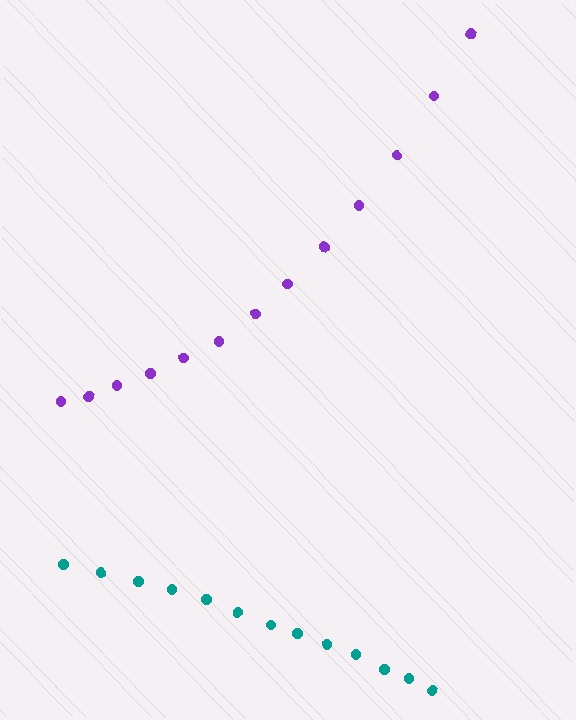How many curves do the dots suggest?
There are 2 distinct paths.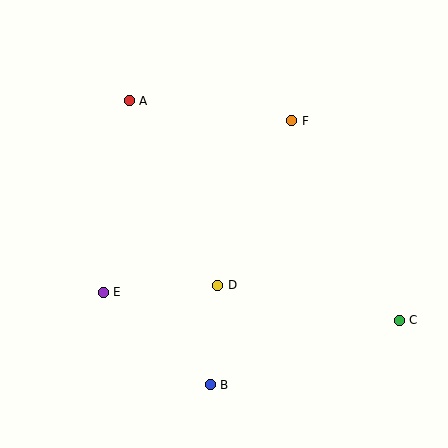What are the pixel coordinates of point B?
Point B is at (210, 385).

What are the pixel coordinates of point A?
Point A is at (129, 101).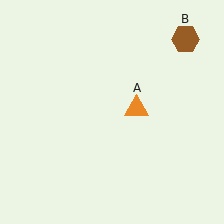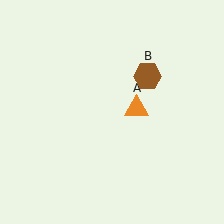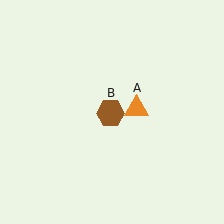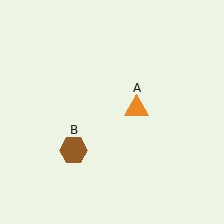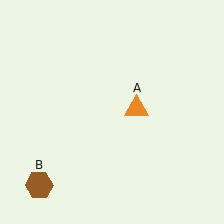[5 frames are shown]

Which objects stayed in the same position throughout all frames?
Orange triangle (object A) remained stationary.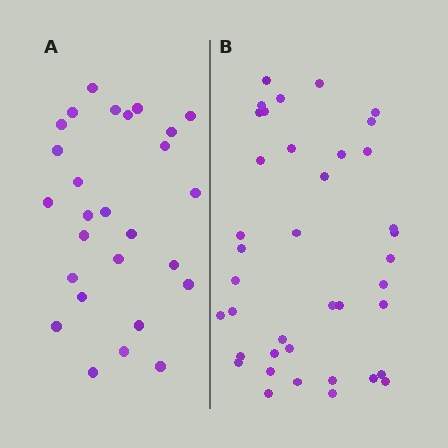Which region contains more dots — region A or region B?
Region B (the right region) has more dots.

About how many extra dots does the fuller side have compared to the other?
Region B has roughly 12 or so more dots than region A.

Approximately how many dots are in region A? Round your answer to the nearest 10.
About 30 dots. (The exact count is 27, which rounds to 30.)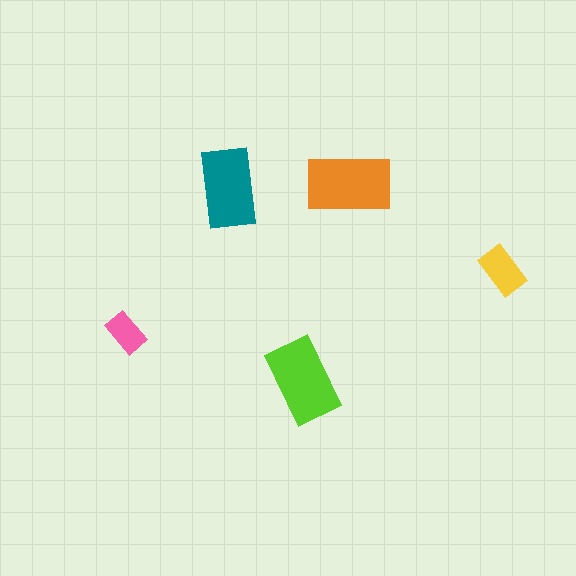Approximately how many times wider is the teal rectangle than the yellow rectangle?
About 1.5 times wider.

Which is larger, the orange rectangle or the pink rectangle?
The orange one.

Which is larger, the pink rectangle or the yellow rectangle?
The yellow one.